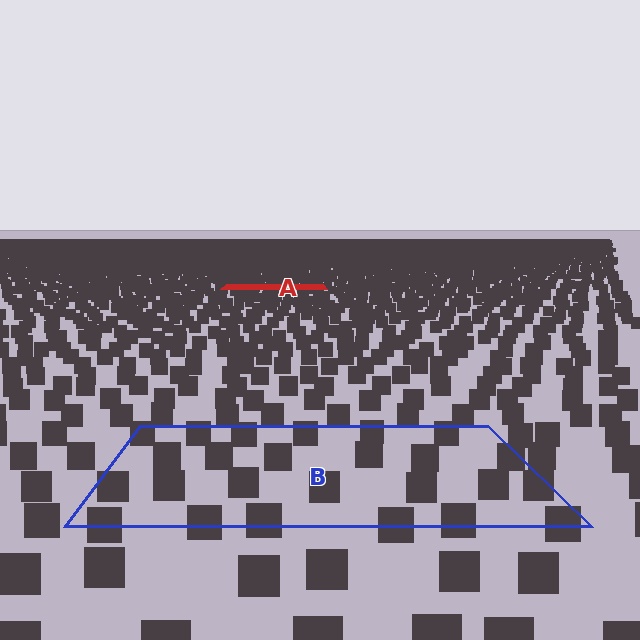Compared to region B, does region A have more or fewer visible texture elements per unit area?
Region A has more texture elements per unit area — they are packed more densely because it is farther away.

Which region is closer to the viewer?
Region B is closer. The texture elements there are larger and more spread out.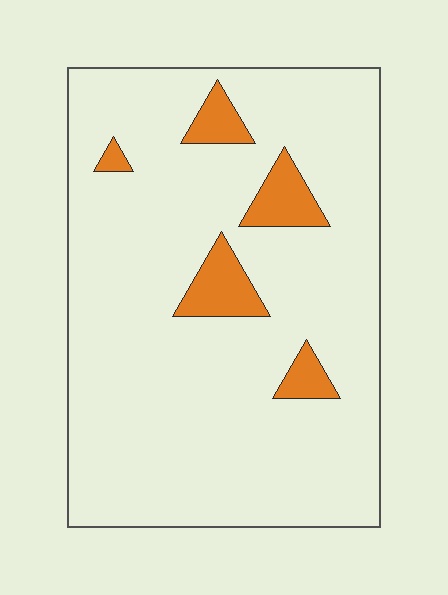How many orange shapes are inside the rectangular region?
5.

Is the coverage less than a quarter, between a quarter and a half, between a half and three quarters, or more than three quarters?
Less than a quarter.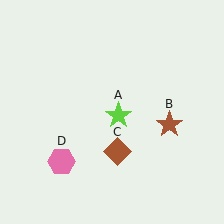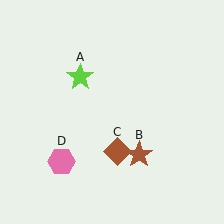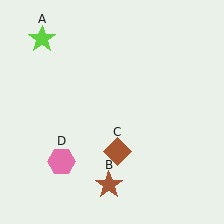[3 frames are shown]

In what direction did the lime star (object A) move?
The lime star (object A) moved up and to the left.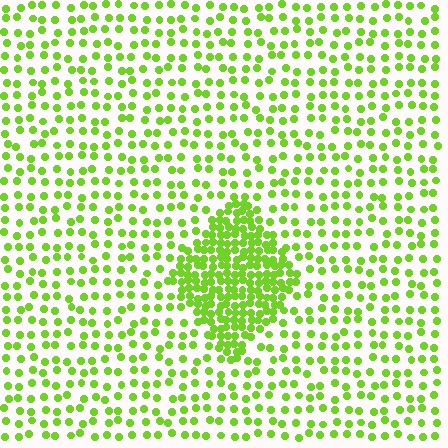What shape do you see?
I see a diamond.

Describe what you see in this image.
The image contains small lime elements arranged at two different densities. A diamond-shaped region is visible where the elements are more densely packed than the surrounding area.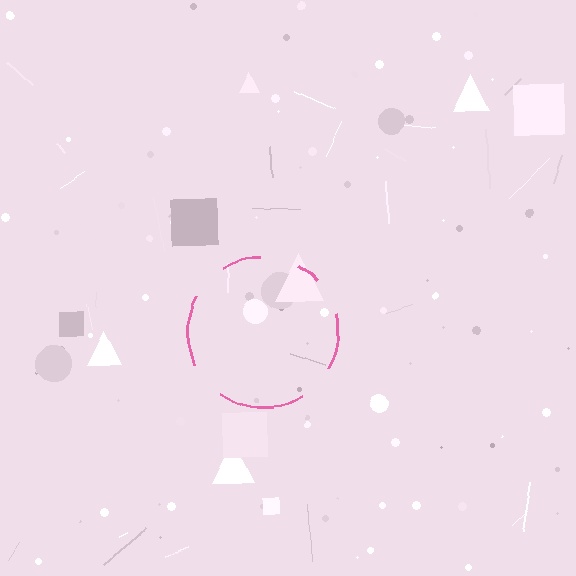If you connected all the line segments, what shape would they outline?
They would outline a circle.